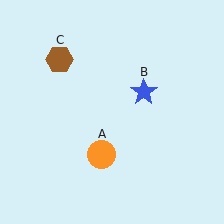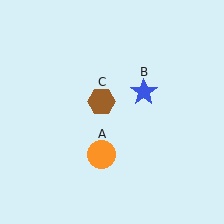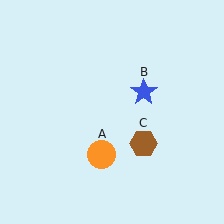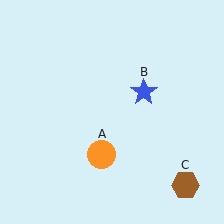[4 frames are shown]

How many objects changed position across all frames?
1 object changed position: brown hexagon (object C).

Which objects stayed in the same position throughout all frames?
Orange circle (object A) and blue star (object B) remained stationary.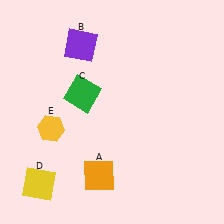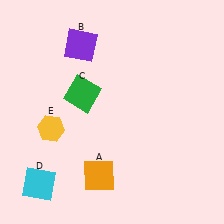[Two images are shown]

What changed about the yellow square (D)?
In Image 1, D is yellow. In Image 2, it changed to cyan.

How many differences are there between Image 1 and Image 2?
There is 1 difference between the two images.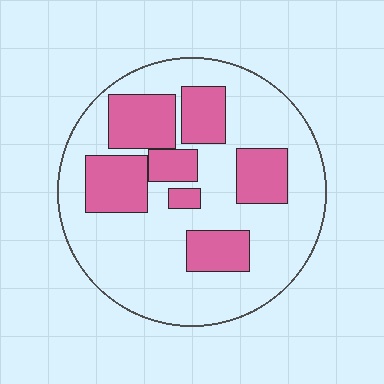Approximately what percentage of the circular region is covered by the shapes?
Approximately 30%.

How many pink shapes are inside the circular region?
7.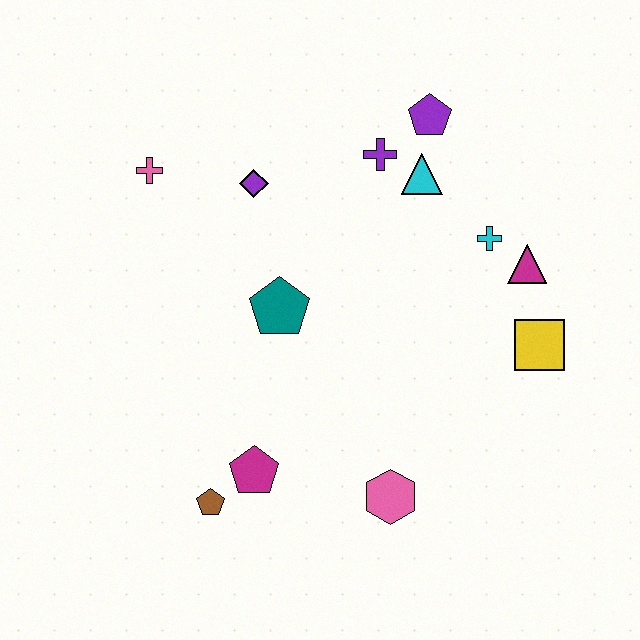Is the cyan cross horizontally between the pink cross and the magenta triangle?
Yes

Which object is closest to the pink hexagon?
The magenta pentagon is closest to the pink hexagon.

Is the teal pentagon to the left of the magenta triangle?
Yes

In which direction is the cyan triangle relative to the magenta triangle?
The cyan triangle is to the left of the magenta triangle.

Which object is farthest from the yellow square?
The pink cross is farthest from the yellow square.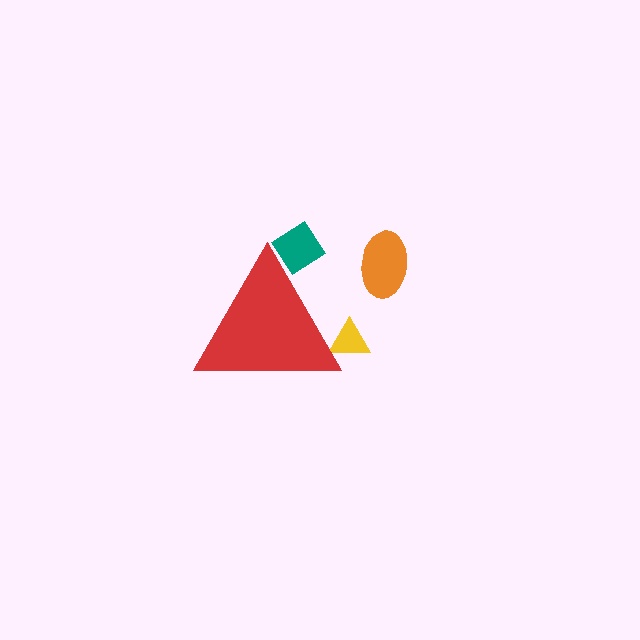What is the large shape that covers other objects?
A red triangle.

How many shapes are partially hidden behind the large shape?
2 shapes are partially hidden.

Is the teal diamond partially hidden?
Yes, the teal diamond is partially hidden behind the red triangle.